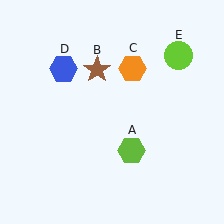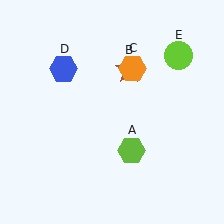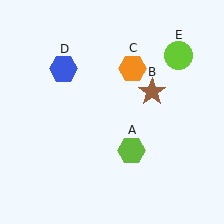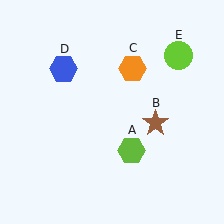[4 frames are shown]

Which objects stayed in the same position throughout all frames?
Lime hexagon (object A) and orange hexagon (object C) and blue hexagon (object D) and lime circle (object E) remained stationary.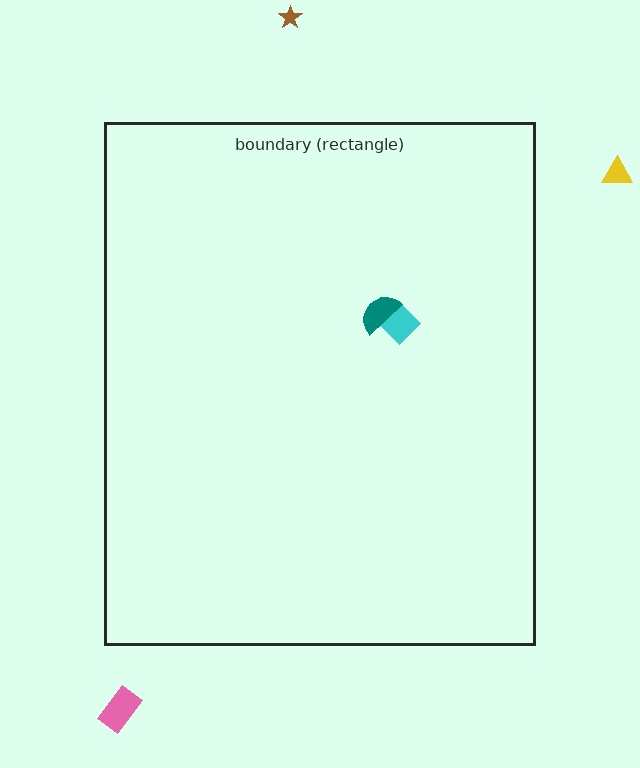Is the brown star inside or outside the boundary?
Outside.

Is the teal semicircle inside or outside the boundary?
Inside.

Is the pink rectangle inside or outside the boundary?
Outside.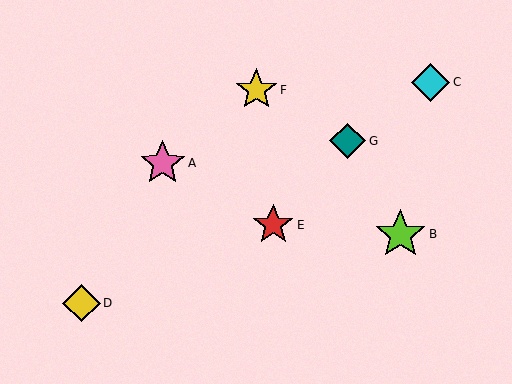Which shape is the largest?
The lime star (labeled B) is the largest.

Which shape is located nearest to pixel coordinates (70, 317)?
The yellow diamond (labeled D) at (81, 303) is nearest to that location.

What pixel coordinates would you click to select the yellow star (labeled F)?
Click at (256, 90) to select the yellow star F.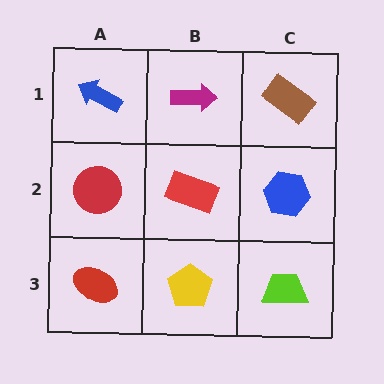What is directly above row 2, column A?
A blue arrow.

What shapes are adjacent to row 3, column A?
A red circle (row 2, column A), a yellow pentagon (row 3, column B).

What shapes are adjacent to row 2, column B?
A magenta arrow (row 1, column B), a yellow pentagon (row 3, column B), a red circle (row 2, column A), a blue hexagon (row 2, column C).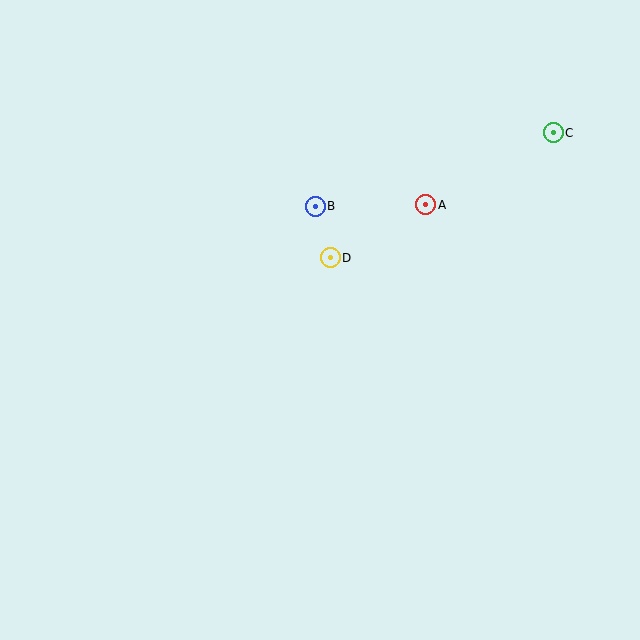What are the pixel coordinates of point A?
Point A is at (426, 205).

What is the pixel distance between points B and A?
The distance between B and A is 110 pixels.